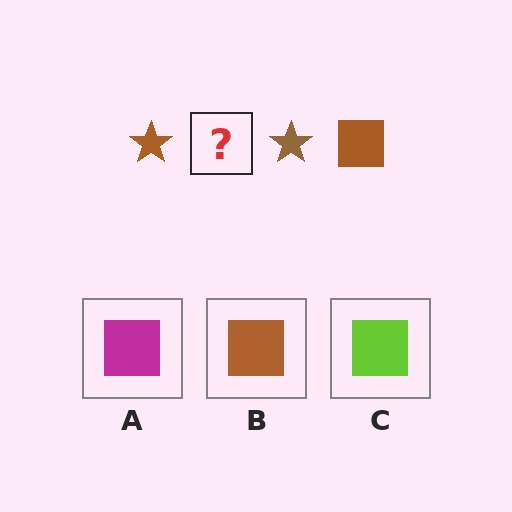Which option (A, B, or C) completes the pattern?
B.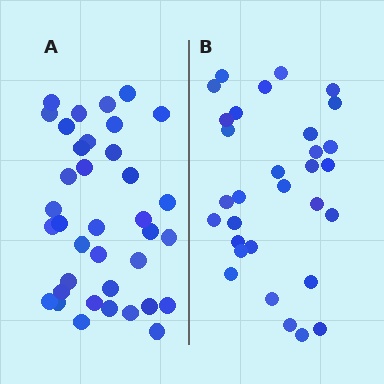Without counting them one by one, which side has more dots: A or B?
Region A (the left region) has more dots.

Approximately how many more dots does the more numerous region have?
Region A has about 6 more dots than region B.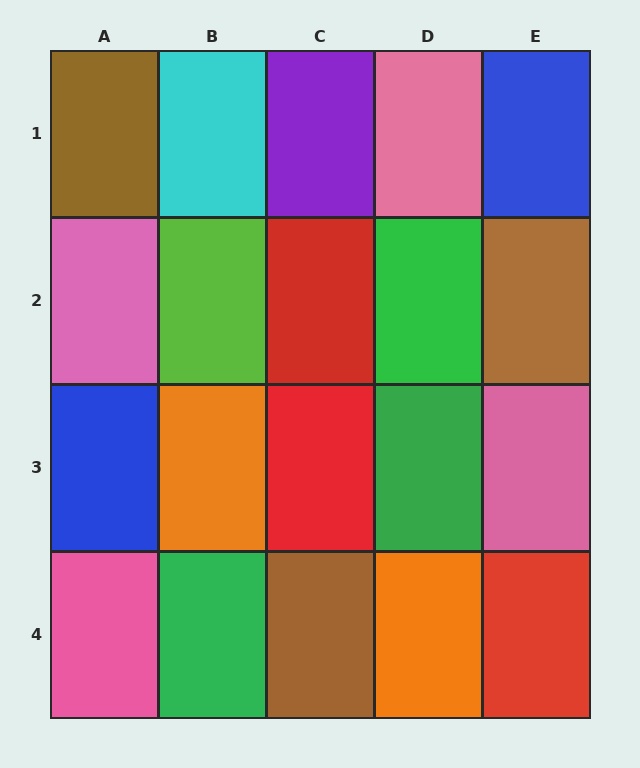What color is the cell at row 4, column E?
Red.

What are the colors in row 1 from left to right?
Brown, cyan, purple, pink, blue.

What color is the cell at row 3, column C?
Red.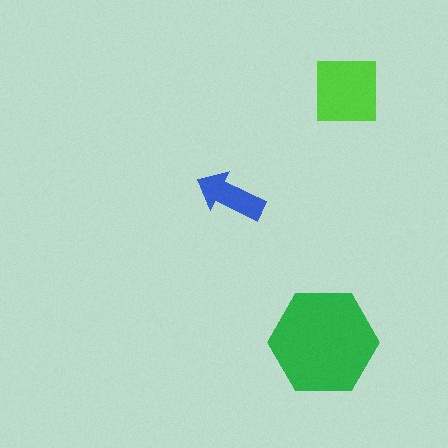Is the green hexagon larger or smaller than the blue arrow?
Larger.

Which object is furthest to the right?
The lime square is rightmost.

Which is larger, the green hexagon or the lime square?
The green hexagon.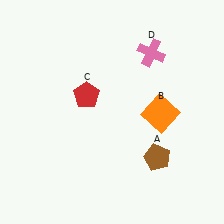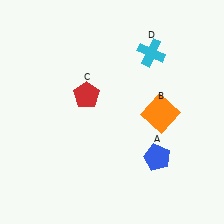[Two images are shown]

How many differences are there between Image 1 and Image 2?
There are 2 differences between the two images.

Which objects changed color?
A changed from brown to blue. D changed from pink to cyan.